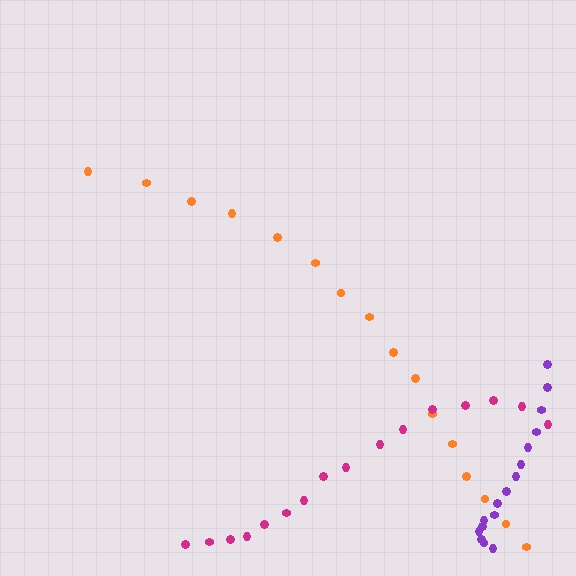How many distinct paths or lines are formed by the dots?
There are 3 distinct paths.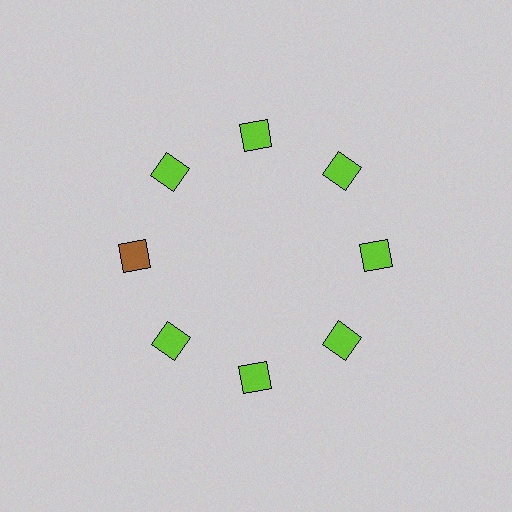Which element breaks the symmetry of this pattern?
The brown diamond at roughly the 9 o'clock position breaks the symmetry. All other shapes are lime diamonds.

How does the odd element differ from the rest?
It has a different color: brown instead of lime.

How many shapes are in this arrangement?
There are 8 shapes arranged in a ring pattern.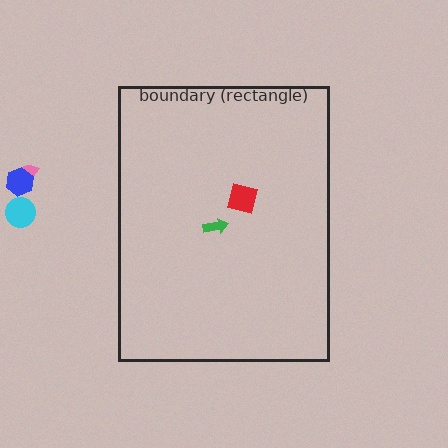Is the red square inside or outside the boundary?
Inside.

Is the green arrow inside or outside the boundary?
Inside.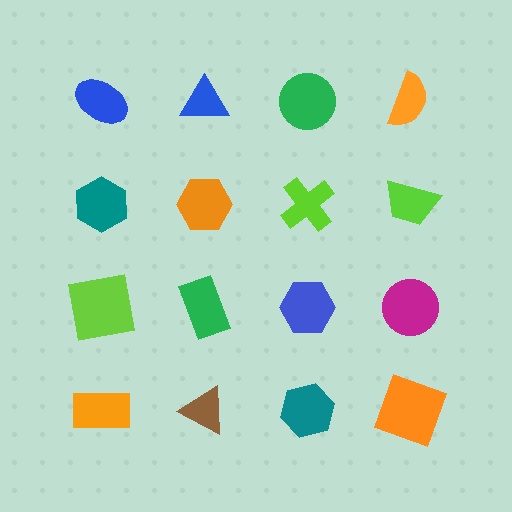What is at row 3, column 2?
A green rectangle.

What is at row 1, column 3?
A green circle.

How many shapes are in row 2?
4 shapes.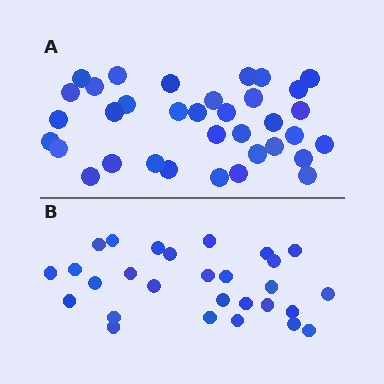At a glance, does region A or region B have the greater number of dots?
Region A (the top region) has more dots.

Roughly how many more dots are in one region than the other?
Region A has roughly 8 or so more dots than region B.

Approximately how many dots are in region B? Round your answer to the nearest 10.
About 30 dots. (The exact count is 28, which rounds to 30.)